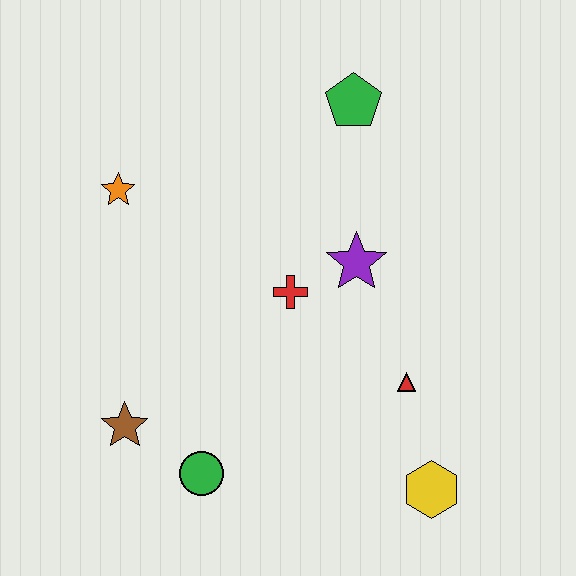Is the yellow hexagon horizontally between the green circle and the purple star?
No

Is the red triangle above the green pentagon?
No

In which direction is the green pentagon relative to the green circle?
The green pentagon is above the green circle.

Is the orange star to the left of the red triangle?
Yes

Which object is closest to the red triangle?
The yellow hexagon is closest to the red triangle.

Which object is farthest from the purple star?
The brown star is farthest from the purple star.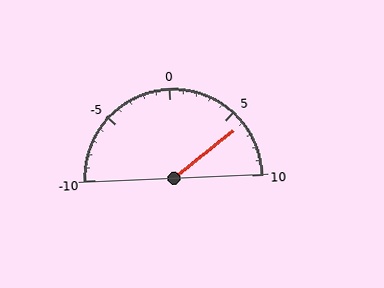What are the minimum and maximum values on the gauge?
The gauge ranges from -10 to 10.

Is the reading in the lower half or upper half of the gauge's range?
The reading is in the upper half of the range (-10 to 10).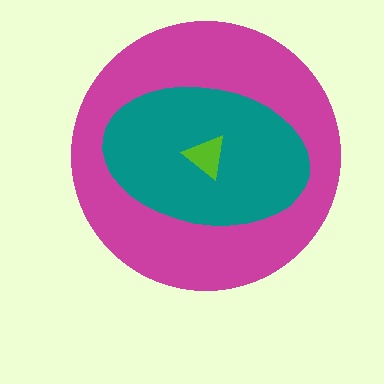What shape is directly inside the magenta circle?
The teal ellipse.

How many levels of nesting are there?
3.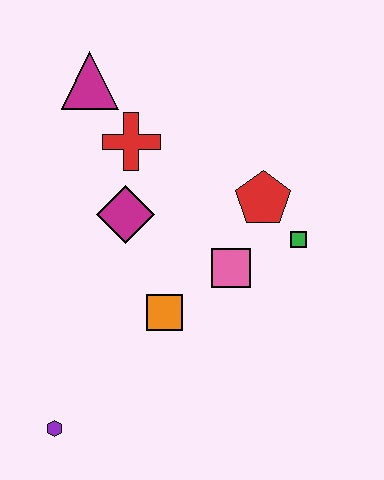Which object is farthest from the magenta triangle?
The purple hexagon is farthest from the magenta triangle.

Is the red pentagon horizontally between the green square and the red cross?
Yes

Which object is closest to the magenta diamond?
The red cross is closest to the magenta diamond.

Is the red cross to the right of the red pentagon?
No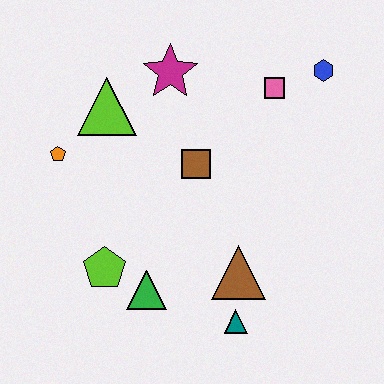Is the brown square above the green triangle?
Yes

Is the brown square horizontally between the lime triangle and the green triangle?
No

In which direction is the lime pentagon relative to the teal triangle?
The lime pentagon is to the left of the teal triangle.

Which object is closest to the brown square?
The magenta star is closest to the brown square.